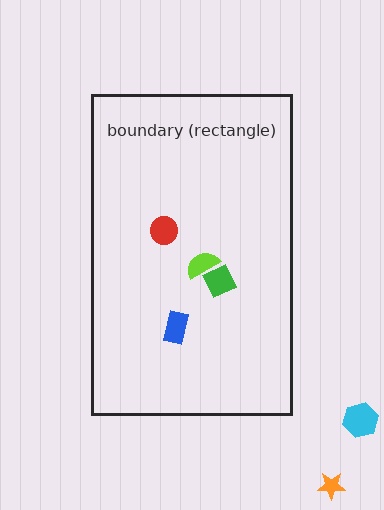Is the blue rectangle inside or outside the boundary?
Inside.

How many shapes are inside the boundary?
4 inside, 2 outside.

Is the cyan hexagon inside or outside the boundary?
Outside.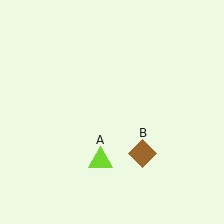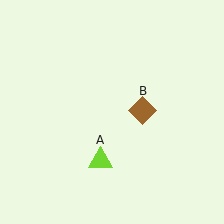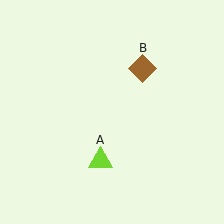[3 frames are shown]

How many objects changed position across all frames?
1 object changed position: brown diamond (object B).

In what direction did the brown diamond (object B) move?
The brown diamond (object B) moved up.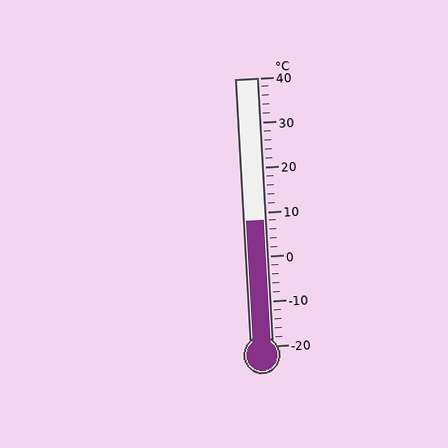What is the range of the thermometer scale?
The thermometer scale ranges from -20°C to 40°C.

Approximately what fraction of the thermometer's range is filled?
The thermometer is filled to approximately 45% of its range.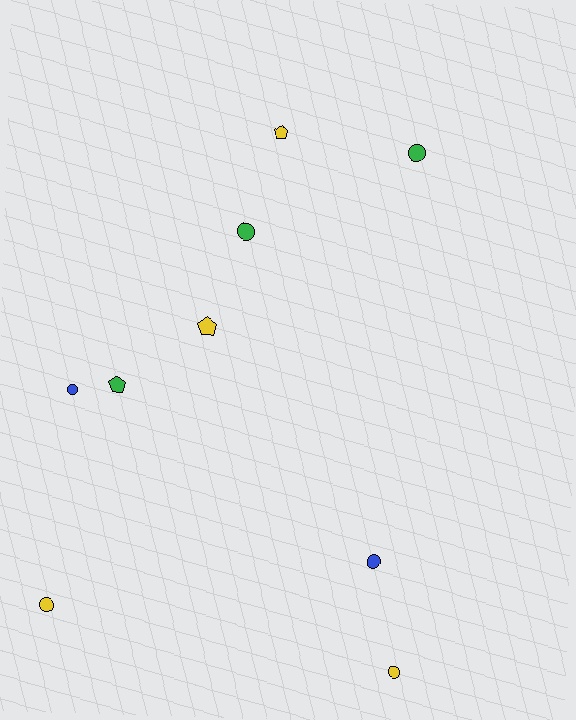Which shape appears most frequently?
Circle, with 6 objects.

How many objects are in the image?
There are 9 objects.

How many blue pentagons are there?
There are no blue pentagons.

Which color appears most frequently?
Yellow, with 4 objects.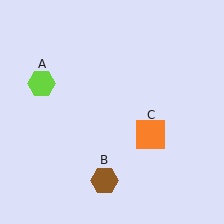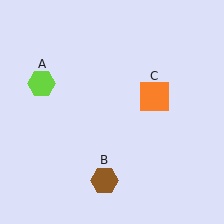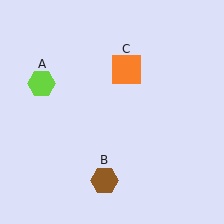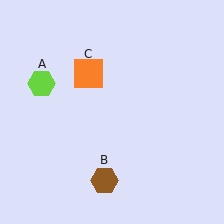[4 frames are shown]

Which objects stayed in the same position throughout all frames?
Lime hexagon (object A) and brown hexagon (object B) remained stationary.